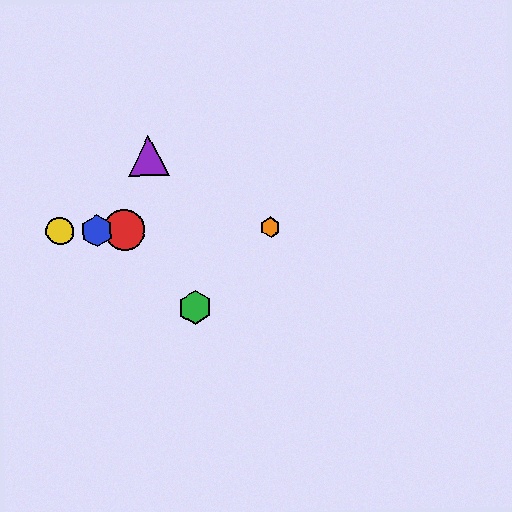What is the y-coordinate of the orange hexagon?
The orange hexagon is at y≈227.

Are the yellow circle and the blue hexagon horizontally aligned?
Yes, both are at y≈231.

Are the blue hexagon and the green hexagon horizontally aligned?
No, the blue hexagon is at y≈231 and the green hexagon is at y≈308.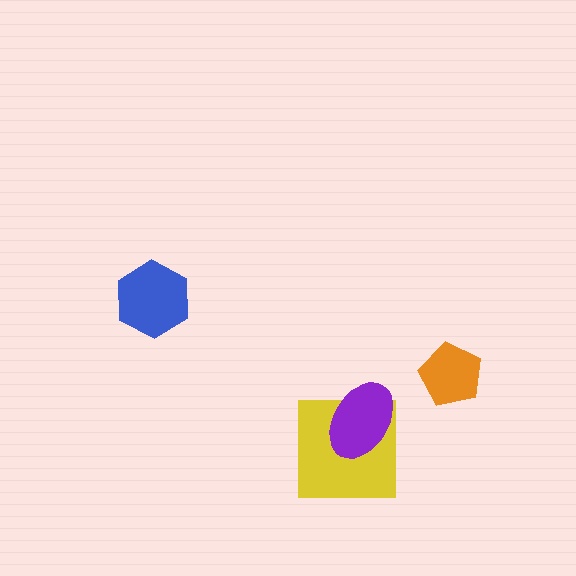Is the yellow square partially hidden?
Yes, it is partially covered by another shape.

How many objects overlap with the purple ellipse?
1 object overlaps with the purple ellipse.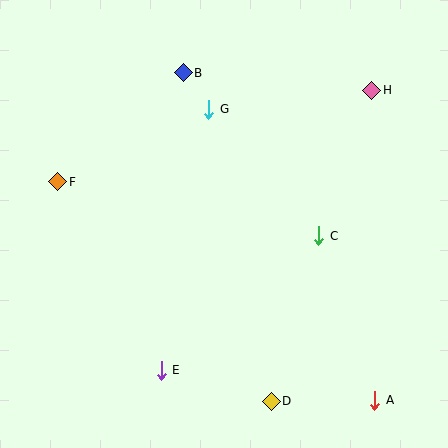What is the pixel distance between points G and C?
The distance between G and C is 168 pixels.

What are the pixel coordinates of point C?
Point C is at (319, 236).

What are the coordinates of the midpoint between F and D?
The midpoint between F and D is at (165, 292).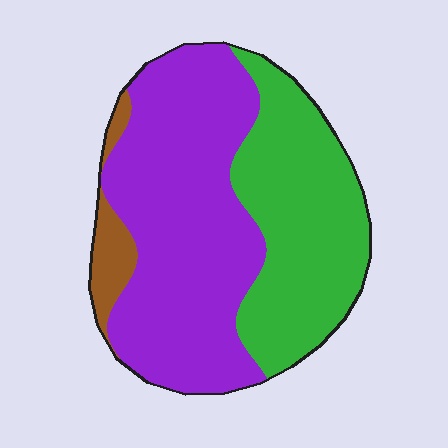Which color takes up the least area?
Brown, at roughly 5%.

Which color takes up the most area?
Purple, at roughly 55%.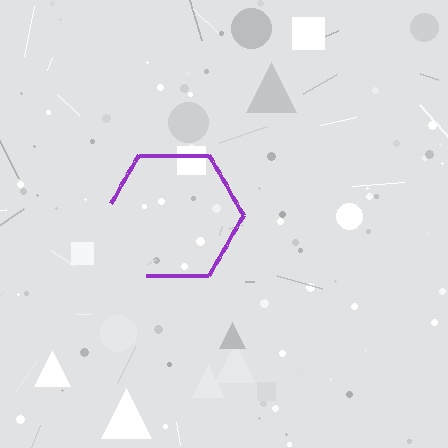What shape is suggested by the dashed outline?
The dashed outline suggests a hexagon.